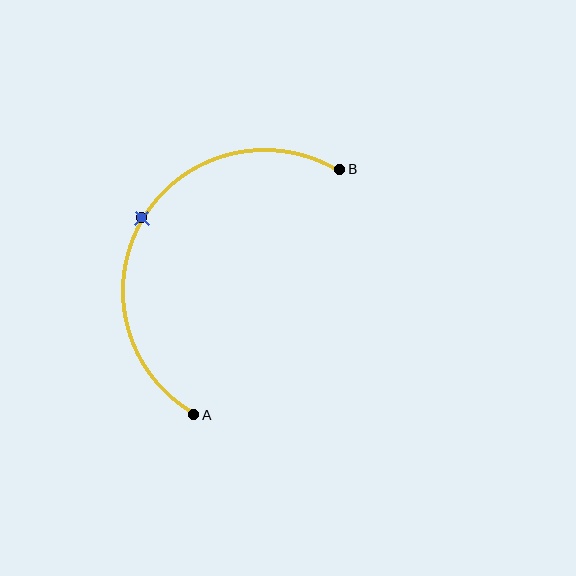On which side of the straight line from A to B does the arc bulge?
The arc bulges to the left of the straight line connecting A and B.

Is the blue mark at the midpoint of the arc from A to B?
Yes. The blue mark lies on the arc at equal arc-length from both A and B — it is the arc midpoint.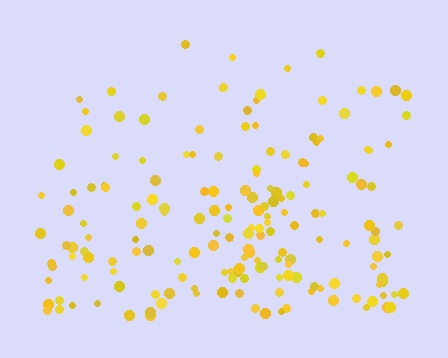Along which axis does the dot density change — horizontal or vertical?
Vertical.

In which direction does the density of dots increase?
From top to bottom, with the bottom side densest.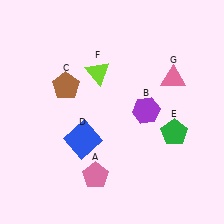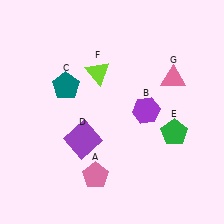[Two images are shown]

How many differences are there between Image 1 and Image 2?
There are 2 differences between the two images.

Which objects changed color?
C changed from brown to teal. D changed from blue to purple.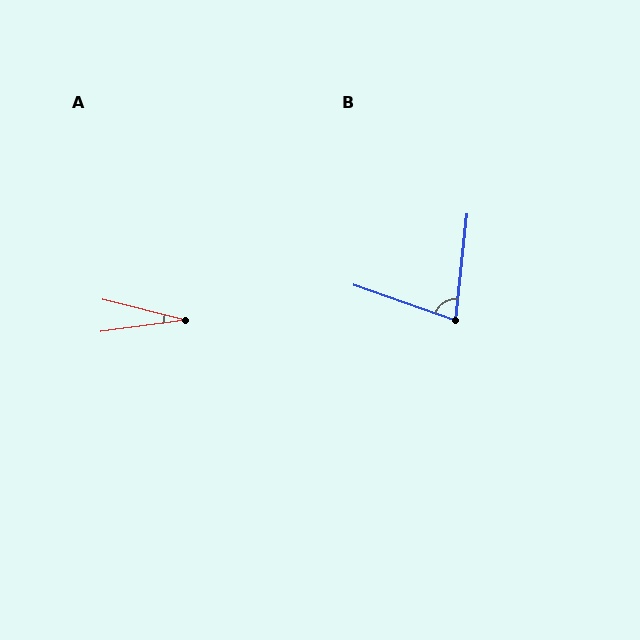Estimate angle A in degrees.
Approximately 22 degrees.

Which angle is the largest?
B, at approximately 77 degrees.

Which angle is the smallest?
A, at approximately 22 degrees.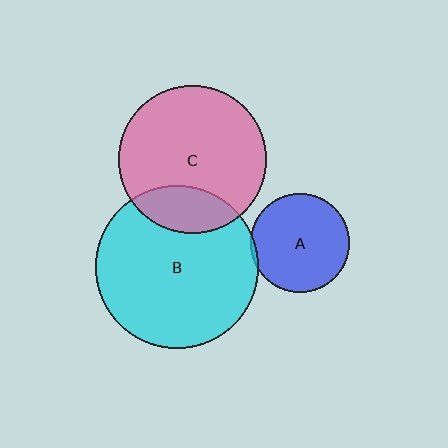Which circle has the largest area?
Circle B (cyan).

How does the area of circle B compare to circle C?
Approximately 1.2 times.